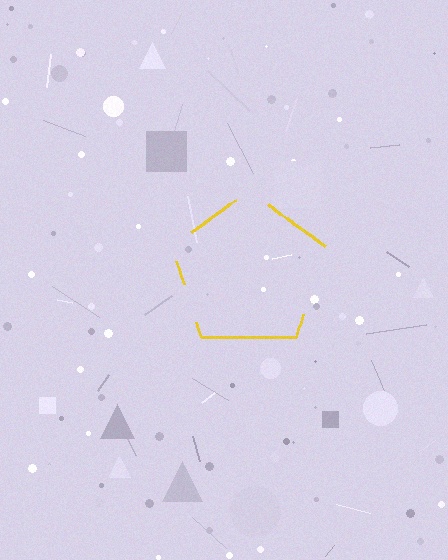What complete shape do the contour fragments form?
The contour fragments form a pentagon.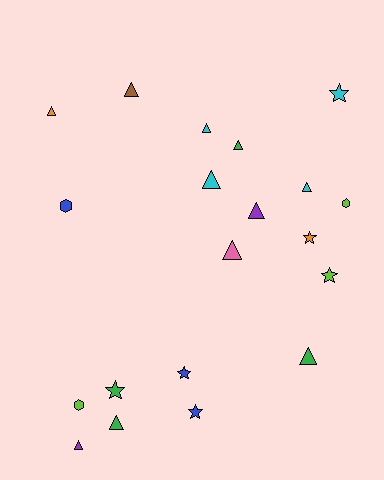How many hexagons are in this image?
There are 3 hexagons.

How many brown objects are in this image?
There is 1 brown object.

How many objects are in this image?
There are 20 objects.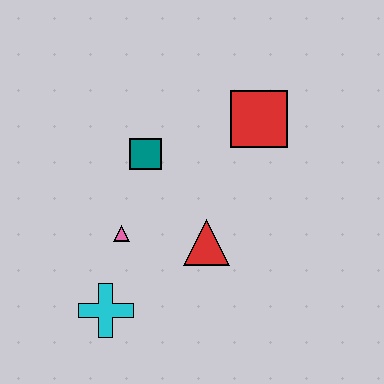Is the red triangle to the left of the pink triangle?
No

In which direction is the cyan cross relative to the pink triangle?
The cyan cross is below the pink triangle.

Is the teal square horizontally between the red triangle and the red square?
No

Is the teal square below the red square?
Yes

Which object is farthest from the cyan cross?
The red square is farthest from the cyan cross.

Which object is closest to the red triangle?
The pink triangle is closest to the red triangle.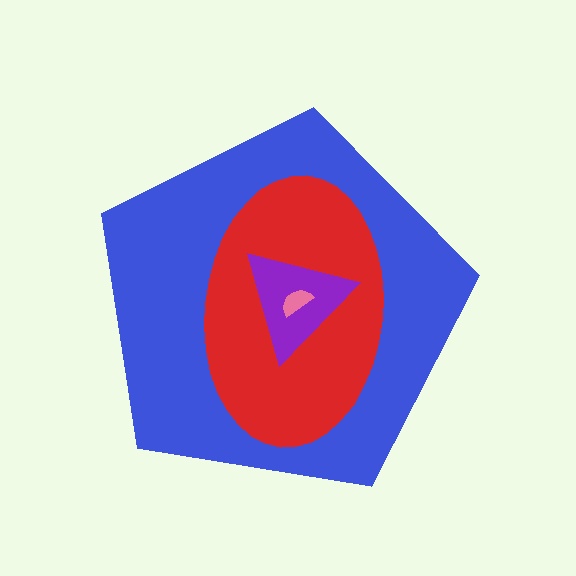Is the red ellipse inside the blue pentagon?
Yes.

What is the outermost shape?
The blue pentagon.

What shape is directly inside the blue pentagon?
The red ellipse.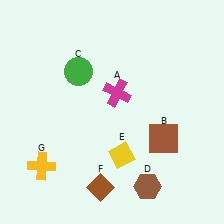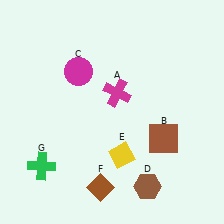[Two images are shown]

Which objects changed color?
C changed from green to magenta. G changed from yellow to green.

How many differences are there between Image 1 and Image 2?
There are 2 differences between the two images.